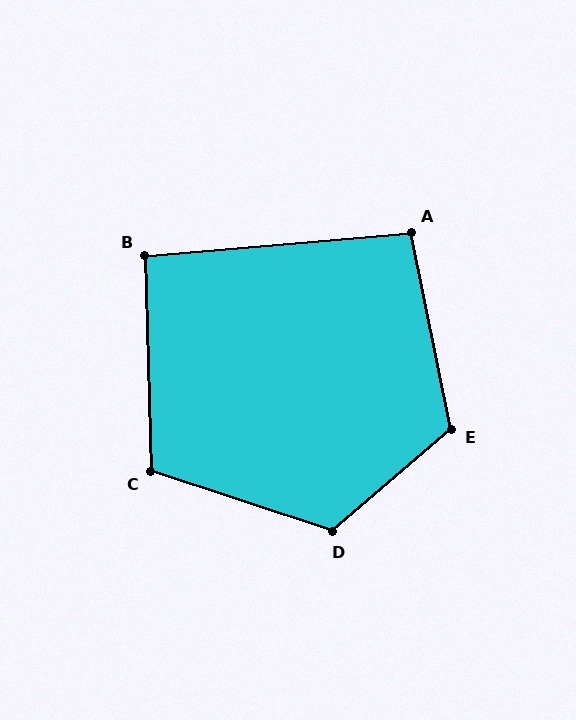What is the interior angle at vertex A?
Approximately 96 degrees (obtuse).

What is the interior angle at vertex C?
Approximately 110 degrees (obtuse).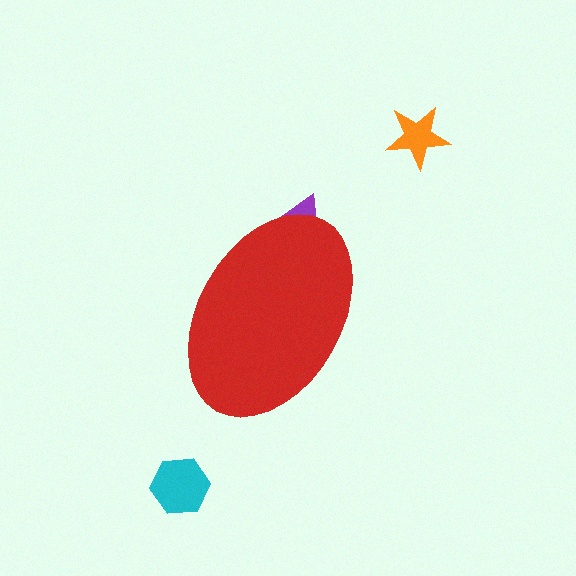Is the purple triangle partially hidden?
Yes, the purple triangle is partially hidden behind the red ellipse.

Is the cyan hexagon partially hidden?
No, the cyan hexagon is fully visible.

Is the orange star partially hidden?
No, the orange star is fully visible.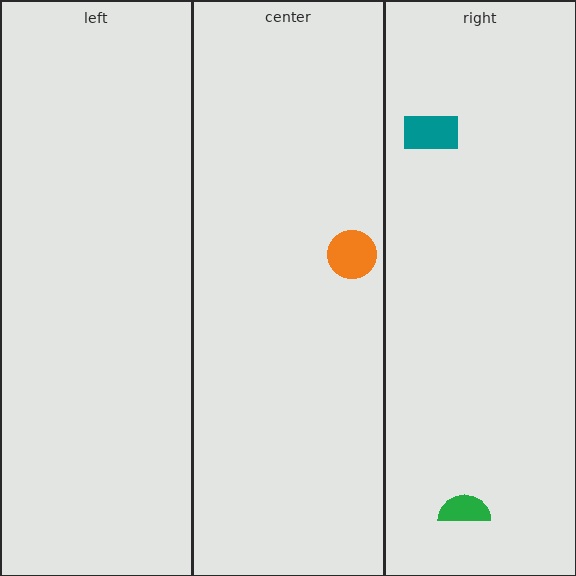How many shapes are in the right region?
2.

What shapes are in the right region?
The green semicircle, the teal rectangle.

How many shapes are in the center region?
1.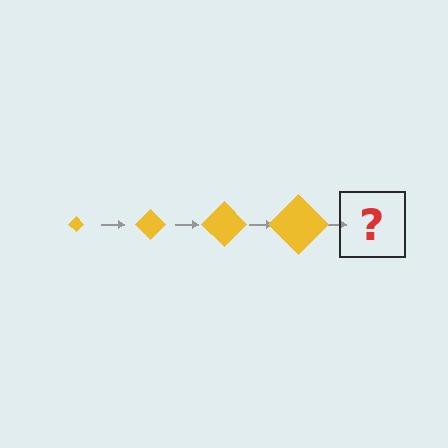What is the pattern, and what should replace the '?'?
The pattern is that the diamond gets progressively larger each step. The '?' should be a yellow diamond, larger than the previous one.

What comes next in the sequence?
The next element should be a yellow diamond, larger than the previous one.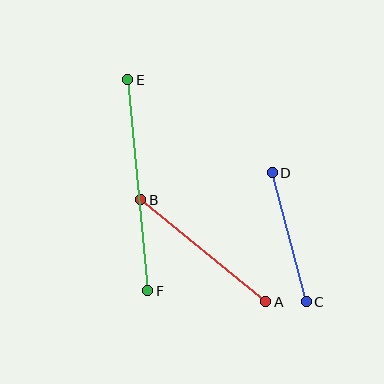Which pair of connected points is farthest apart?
Points E and F are farthest apart.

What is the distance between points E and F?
The distance is approximately 212 pixels.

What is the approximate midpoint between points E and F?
The midpoint is at approximately (138, 185) pixels.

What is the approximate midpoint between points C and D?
The midpoint is at approximately (289, 237) pixels.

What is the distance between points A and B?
The distance is approximately 161 pixels.